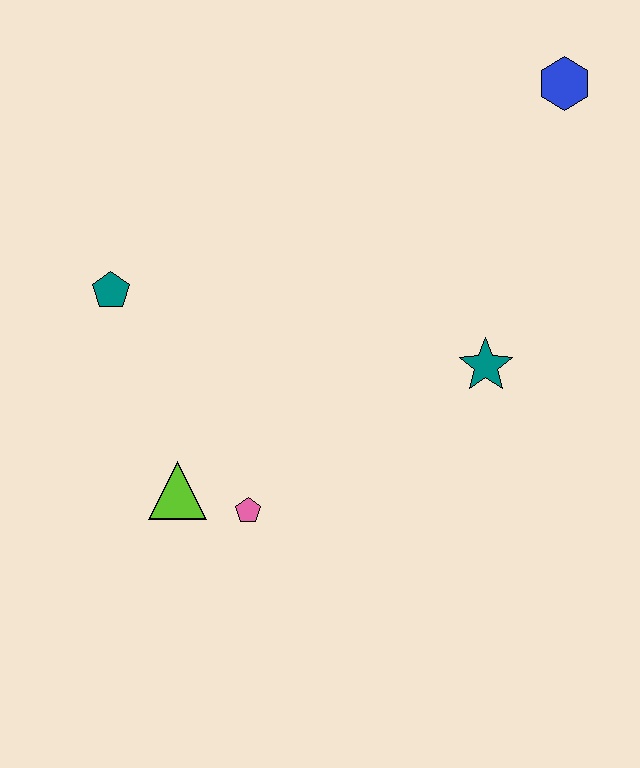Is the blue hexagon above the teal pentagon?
Yes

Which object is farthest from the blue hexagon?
The lime triangle is farthest from the blue hexagon.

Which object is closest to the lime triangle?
The pink pentagon is closest to the lime triangle.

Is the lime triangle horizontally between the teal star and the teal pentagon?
Yes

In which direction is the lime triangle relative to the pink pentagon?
The lime triangle is to the left of the pink pentagon.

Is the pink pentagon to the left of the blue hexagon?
Yes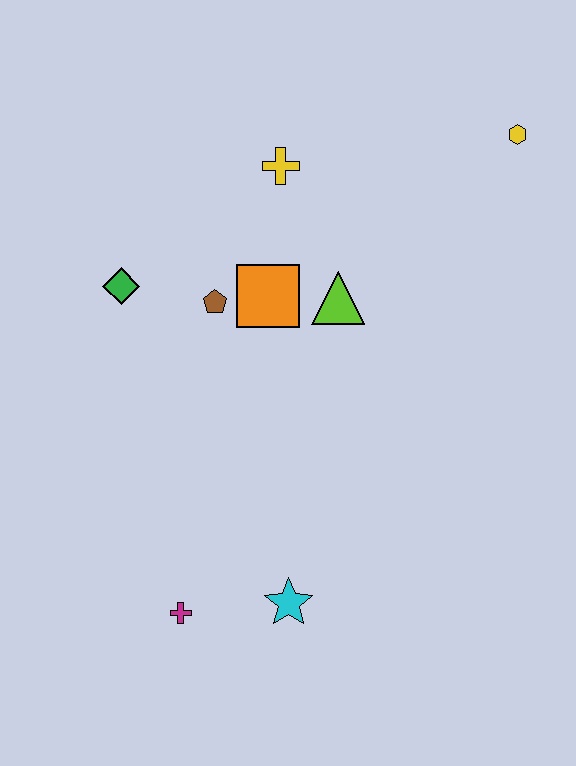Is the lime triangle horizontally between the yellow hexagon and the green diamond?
Yes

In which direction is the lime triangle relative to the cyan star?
The lime triangle is above the cyan star.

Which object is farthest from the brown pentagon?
The yellow hexagon is farthest from the brown pentagon.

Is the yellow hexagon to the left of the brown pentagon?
No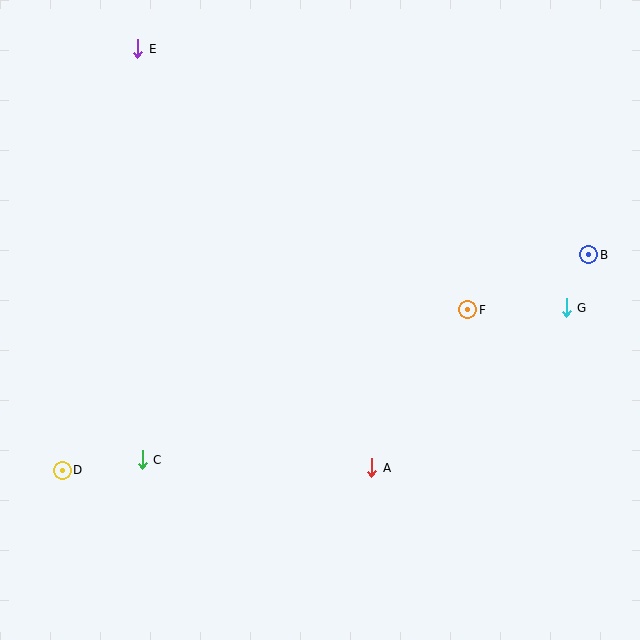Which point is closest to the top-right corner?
Point B is closest to the top-right corner.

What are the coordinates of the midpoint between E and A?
The midpoint between E and A is at (255, 258).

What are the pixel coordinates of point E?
Point E is at (138, 49).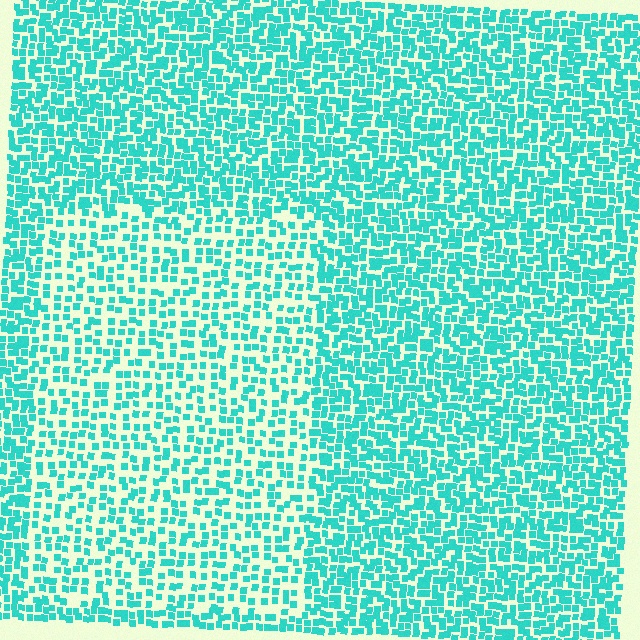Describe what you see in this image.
The image contains small cyan elements arranged at two different densities. A rectangle-shaped region is visible where the elements are less densely packed than the surrounding area.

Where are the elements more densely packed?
The elements are more densely packed outside the rectangle boundary.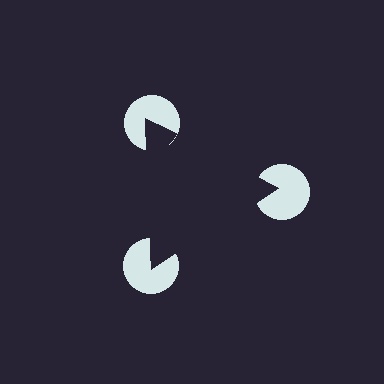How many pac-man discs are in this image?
There are 3 — one at each vertex of the illusory triangle.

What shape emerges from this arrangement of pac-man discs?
An illusory triangle — its edges are inferred from the aligned wedge cuts in the pac-man discs, not physically drawn.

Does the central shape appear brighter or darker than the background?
It typically appears slightly darker than the background, even though no actual brightness change is drawn.